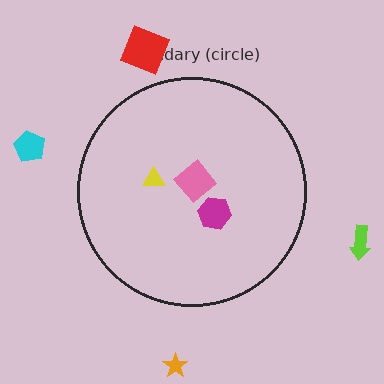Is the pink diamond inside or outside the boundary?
Inside.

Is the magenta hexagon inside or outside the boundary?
Inside.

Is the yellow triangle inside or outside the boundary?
Inside.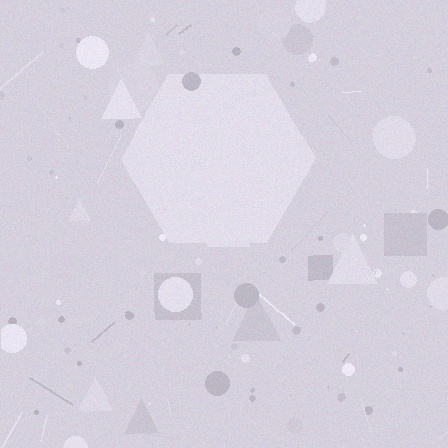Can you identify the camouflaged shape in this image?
The camouflaged shape is a hexagon.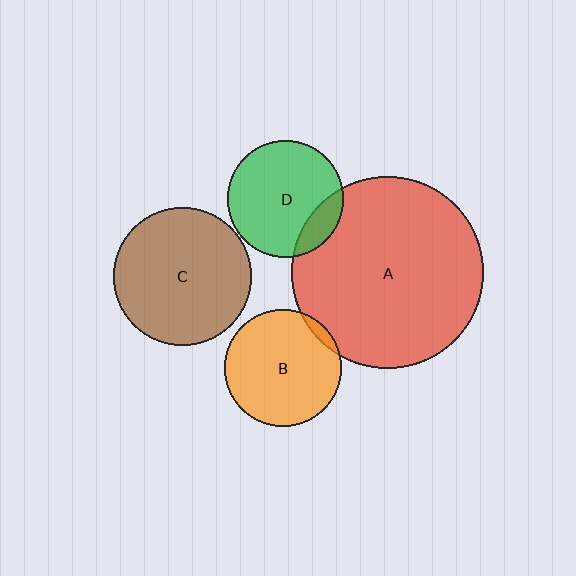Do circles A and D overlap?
Yes.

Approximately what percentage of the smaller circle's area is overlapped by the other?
Approximately 15%.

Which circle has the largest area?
Circle A (red).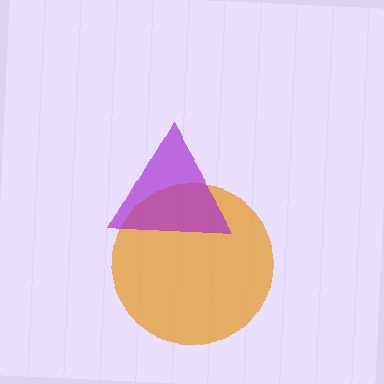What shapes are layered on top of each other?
The layered shapes are: an orange circle, a purple triangle.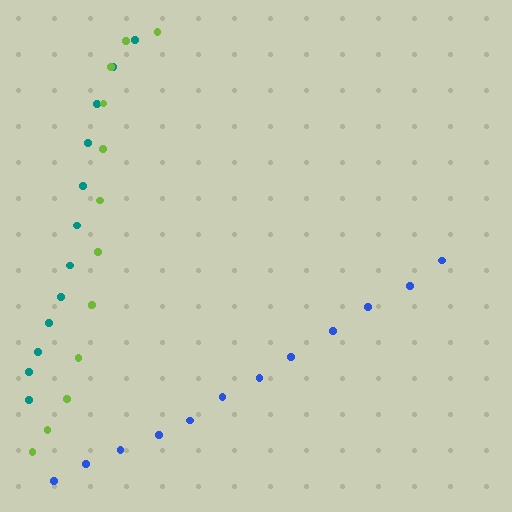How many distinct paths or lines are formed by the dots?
There are 3 distinct paths.